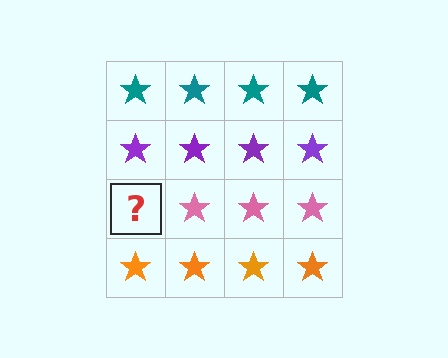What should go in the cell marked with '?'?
The missing cell should contain a pink star.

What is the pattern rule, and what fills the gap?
The rule is that each row has a consistent color. The gap should be filled with a pink star.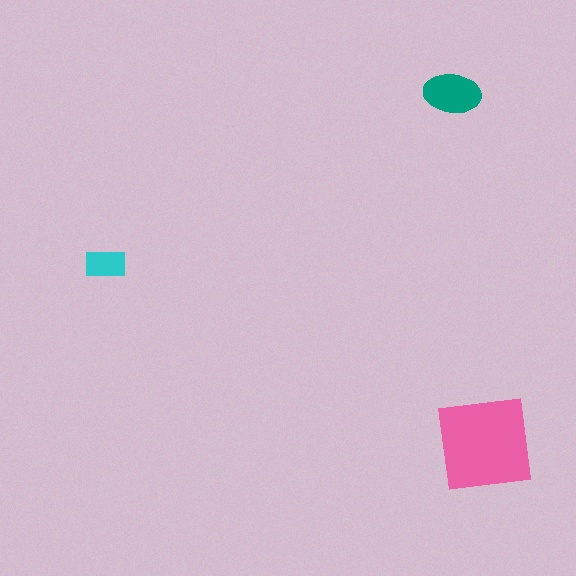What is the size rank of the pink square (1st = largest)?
1st.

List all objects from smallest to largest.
The cyan rectangle, the teal ellipse, the pink square.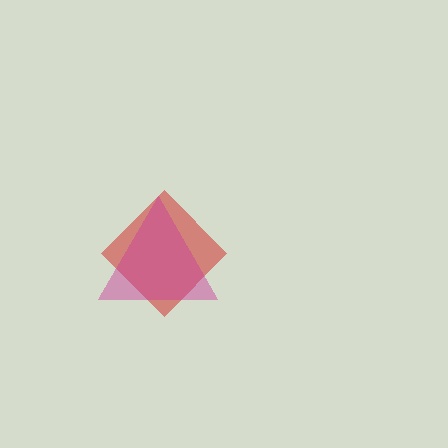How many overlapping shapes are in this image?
There are 2 overlapping shapes in the image.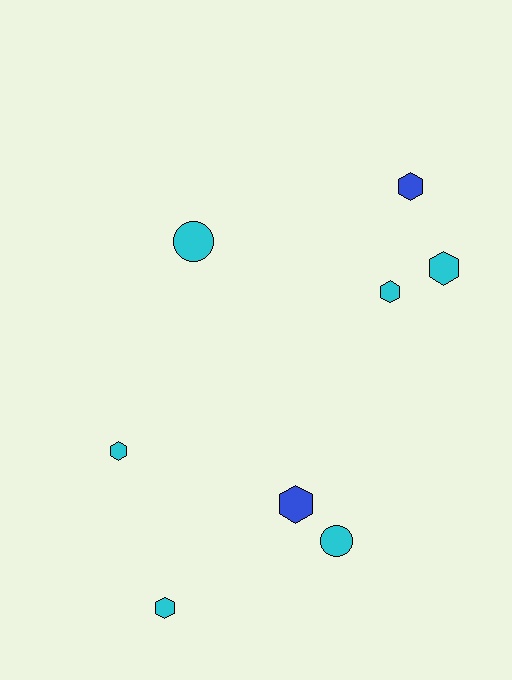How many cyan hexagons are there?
There are 4 cyan hexagons.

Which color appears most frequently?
Cyan, with 6 objects.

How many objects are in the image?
There are 8 objects.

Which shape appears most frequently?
Hexagon, with 6 objects.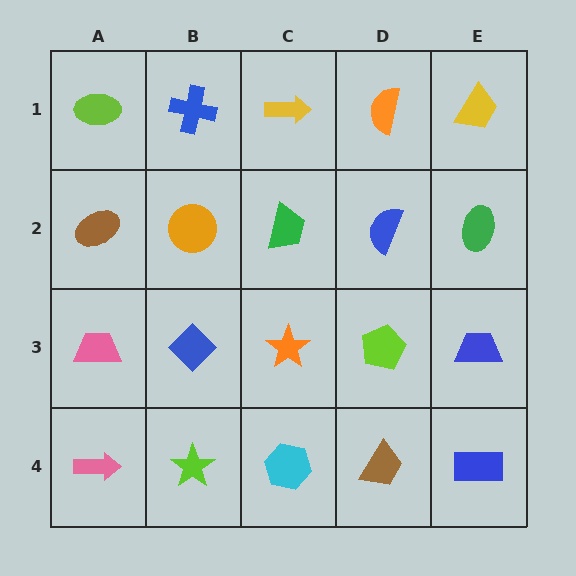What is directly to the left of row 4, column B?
A pink arrow.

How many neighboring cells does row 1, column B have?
3.